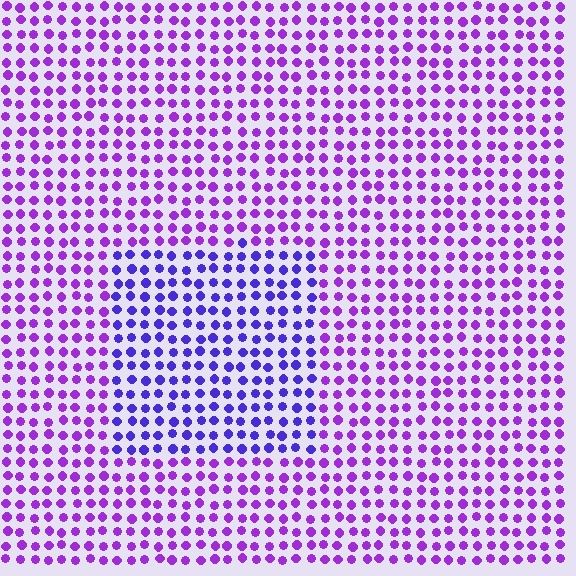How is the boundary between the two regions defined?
The boundary is defined purely by a slight shift in hue (about 31 degrees). Spacing, size, and orientation are identical on both sides.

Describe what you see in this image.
The image is filled with small purple elements in a uniform arrangement. A rectangle-shaped region is visible where the elements are tinted to a slightly different hue, forming a subtle color boundary.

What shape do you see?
I see a rectangle.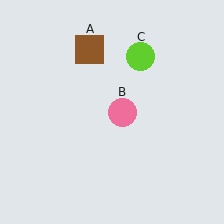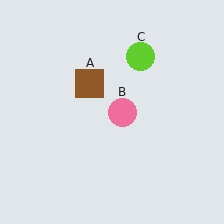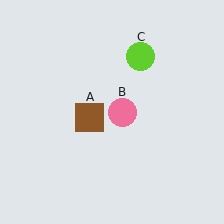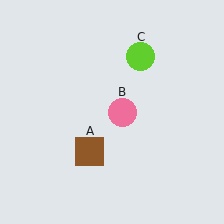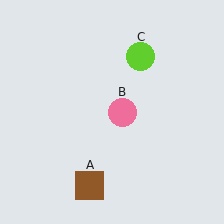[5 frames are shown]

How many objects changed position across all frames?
1 object changed position: brown square (object A).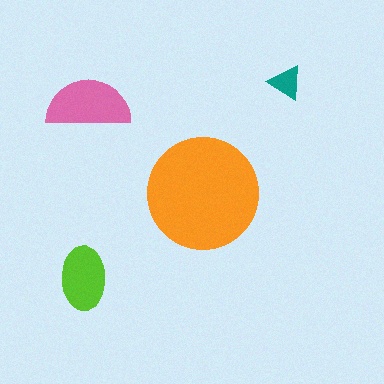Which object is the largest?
The orange circle.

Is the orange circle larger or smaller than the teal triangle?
Larger.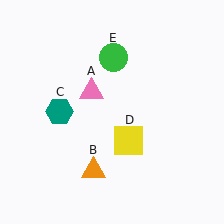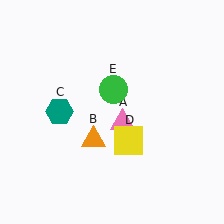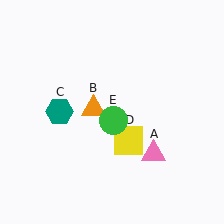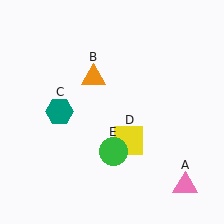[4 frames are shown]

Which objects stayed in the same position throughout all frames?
Teal hexagon (object C) and yellow square (object D) remained stationary.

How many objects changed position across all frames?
3 objects changed position: pink triangle (object A), orange triangle (object B), green circle (object E).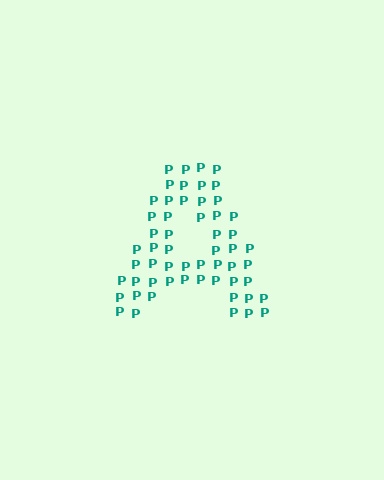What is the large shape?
The large shape is the letter A.